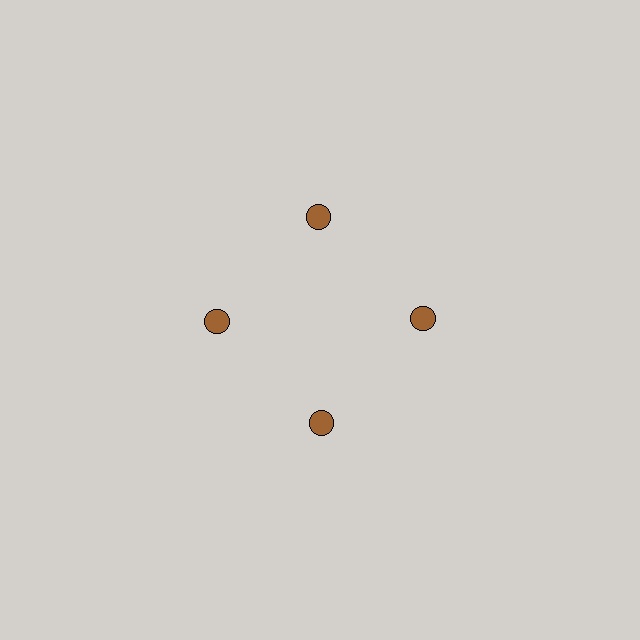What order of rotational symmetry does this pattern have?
This pattern has 4-fold rotational symmetry.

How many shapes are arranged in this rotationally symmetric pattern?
There are 4 shapes, arranged in 4 groups of 1.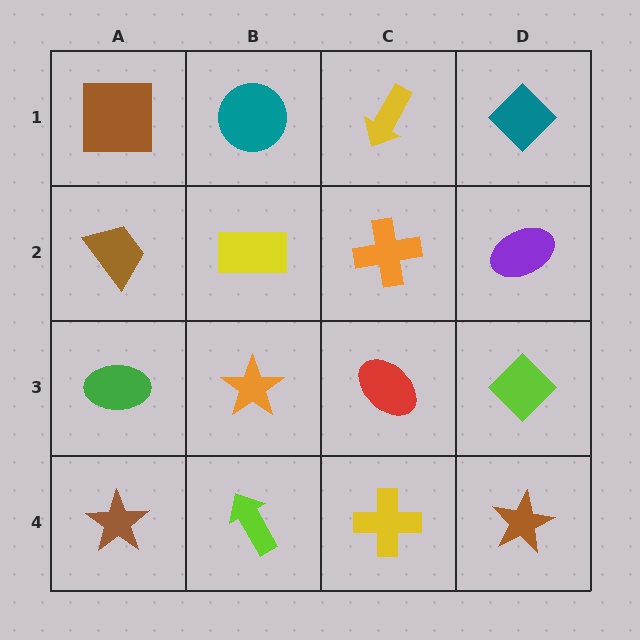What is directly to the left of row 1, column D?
A yellow arrow.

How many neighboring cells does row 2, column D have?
3.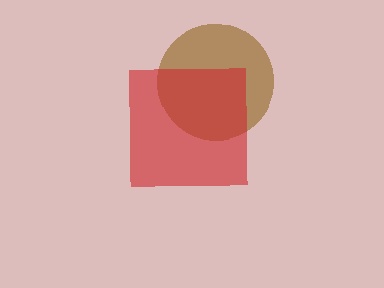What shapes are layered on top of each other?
The layered shapes are: a brown circle, a red square.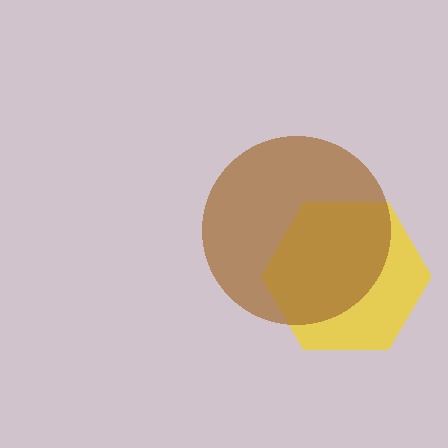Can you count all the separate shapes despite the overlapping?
Yes, there are 2 separate shapes.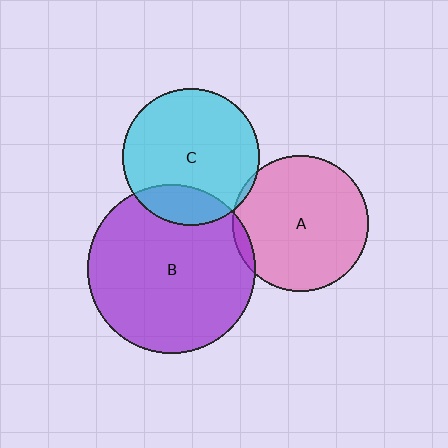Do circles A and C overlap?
Yes.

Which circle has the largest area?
Circle B (purple).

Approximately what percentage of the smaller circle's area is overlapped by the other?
Approximately 5%.